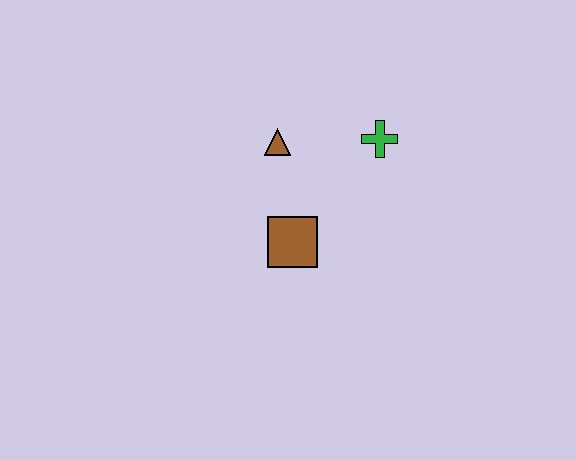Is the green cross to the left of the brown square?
No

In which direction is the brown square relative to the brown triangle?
The brown square is below the brown triangle.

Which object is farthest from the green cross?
The brown square is farthest from the green cross.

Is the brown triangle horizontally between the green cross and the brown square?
No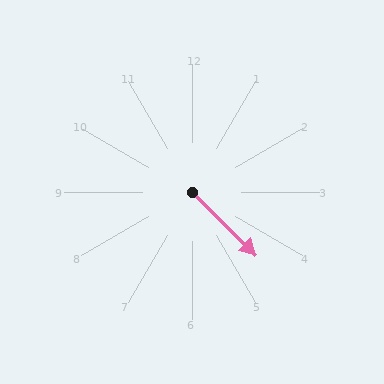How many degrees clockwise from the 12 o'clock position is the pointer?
Approximately 135 degrees.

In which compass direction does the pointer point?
Southeast.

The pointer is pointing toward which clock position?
Roughly 4 o'clock.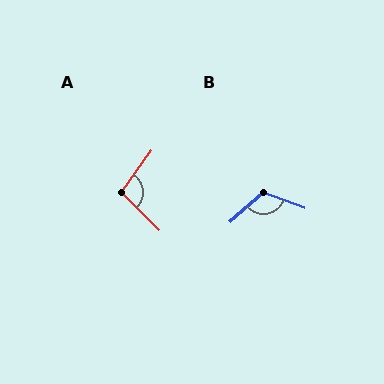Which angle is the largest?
B, at approximately 118 degrees.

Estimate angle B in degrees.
Approximately 118 degrees.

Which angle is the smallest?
A, at approximately 99 degrees.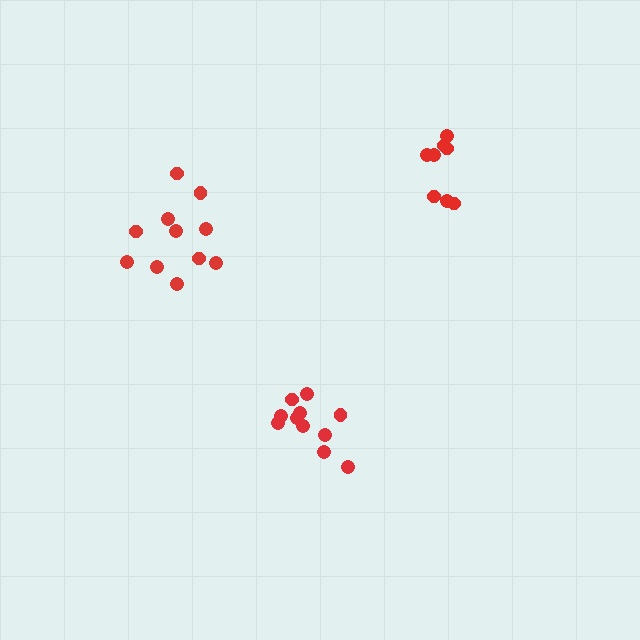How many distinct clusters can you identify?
There are 3 distinct clusters.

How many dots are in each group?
Group 1: 8 dots, Group 2: 11 dots, Group 3: 11 dots (30 total).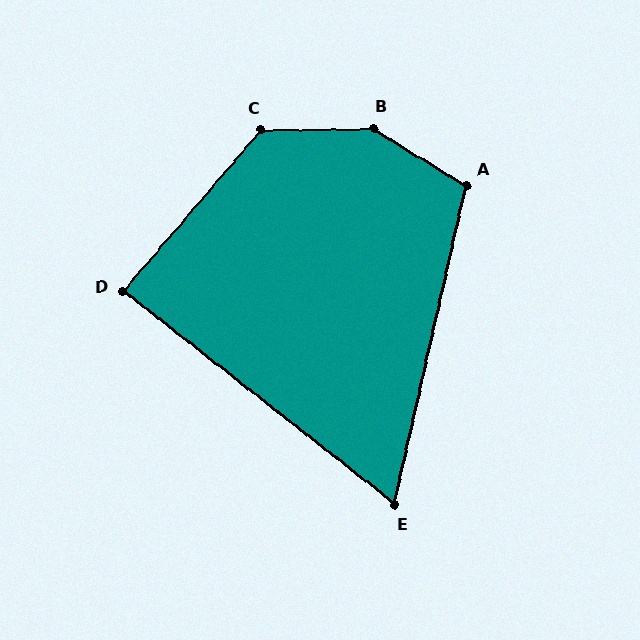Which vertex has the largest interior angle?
B, at approximately 148 degrees.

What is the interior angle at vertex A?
Approximately 109 degrees (obtuse).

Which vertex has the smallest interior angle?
E, at approximately 64 degrees.